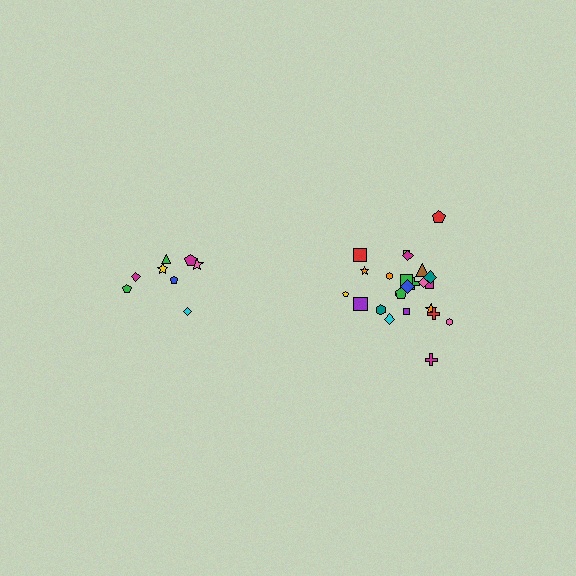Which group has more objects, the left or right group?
The right group.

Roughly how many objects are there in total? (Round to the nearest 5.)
Roughly 35 objects in total.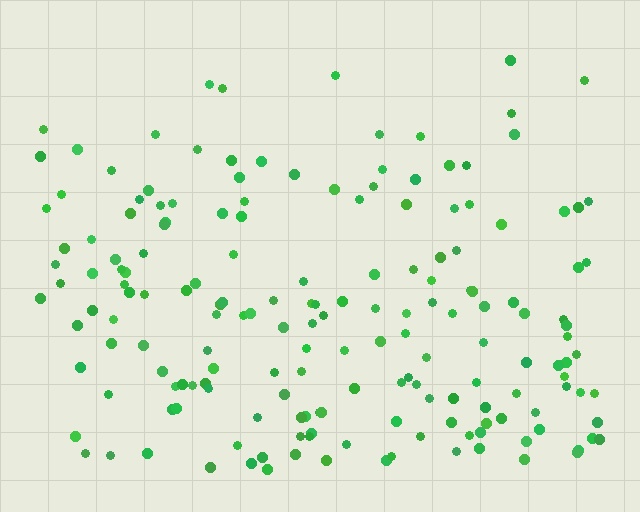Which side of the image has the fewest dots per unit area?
The top.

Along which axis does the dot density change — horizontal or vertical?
Vertical.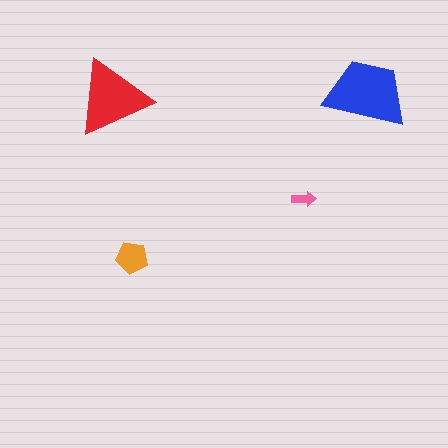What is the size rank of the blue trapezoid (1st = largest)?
1st.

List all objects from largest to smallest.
The blue trapezoid, the red triangle, the orange pentagon, the pink arrow.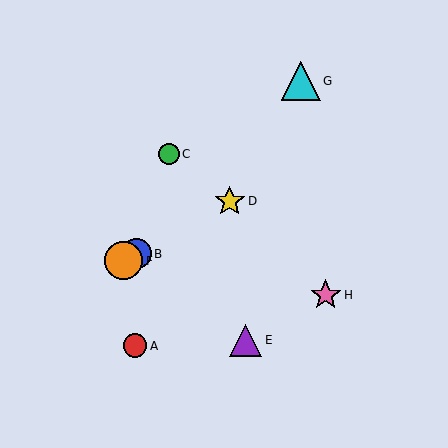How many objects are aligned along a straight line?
3 objects (B, D, F) are aligned along a straight line.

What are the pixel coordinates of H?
Object H is at (326, 295).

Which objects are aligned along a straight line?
Objects B, D, F are aligned along a straight line.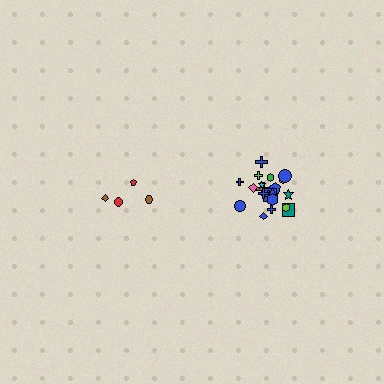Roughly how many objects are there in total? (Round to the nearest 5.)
Roughly 25 objects in total.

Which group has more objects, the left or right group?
The right group.